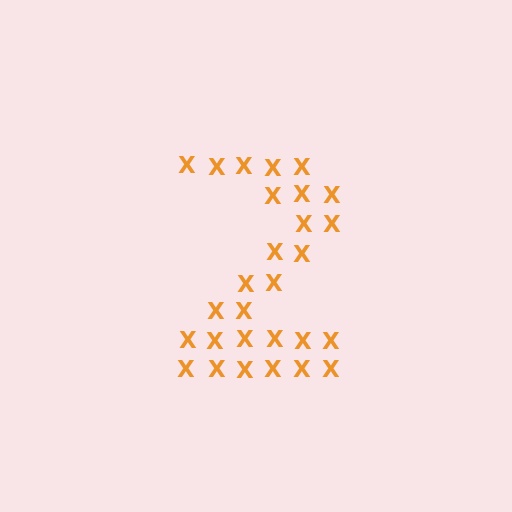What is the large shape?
The large shape is the digit 2.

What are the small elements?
The small elements are letter X's.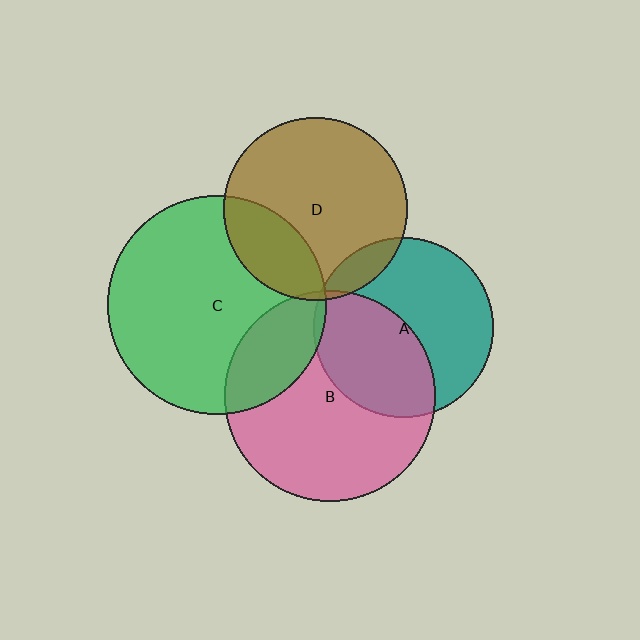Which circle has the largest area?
Circle C (green).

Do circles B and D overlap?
Yes.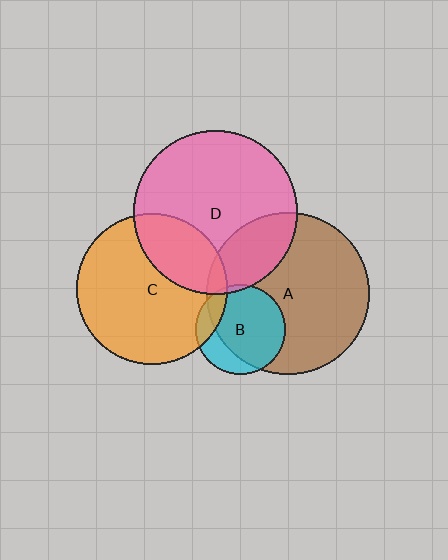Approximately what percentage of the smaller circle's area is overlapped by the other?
Approximately 5%.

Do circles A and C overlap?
Yes.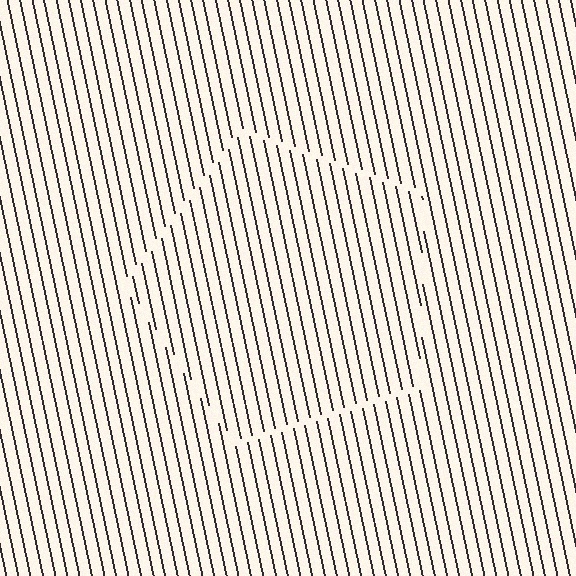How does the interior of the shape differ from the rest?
The interior of the shape contains the same grating, shifted by half a period — the contour is defined by the phase discontinuity where line-ends from the inner and outer gratings abut.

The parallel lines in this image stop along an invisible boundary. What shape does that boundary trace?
An illusory pentagon. The interior of the shape contains the same grating, shifted by half a period — the contour is defined by the phase discontinuity where line-ends from the inner and outer gratings abut.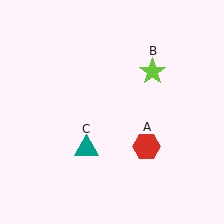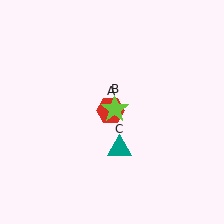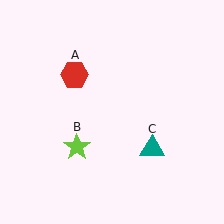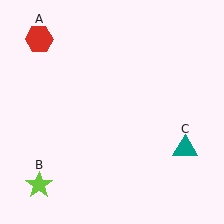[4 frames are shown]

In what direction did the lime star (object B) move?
The lime star (object B) moved down and to the left.